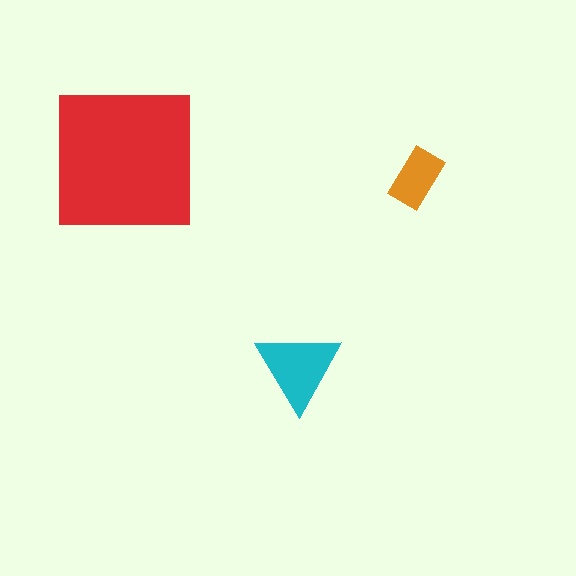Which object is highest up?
The red square is topmost.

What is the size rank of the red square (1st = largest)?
1st.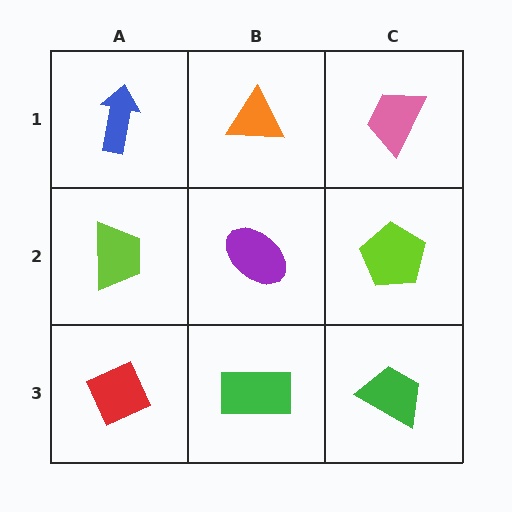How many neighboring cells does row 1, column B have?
3.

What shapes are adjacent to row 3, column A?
A lime trapezoid (row 2, column A), a green rectangle (row 3, column B).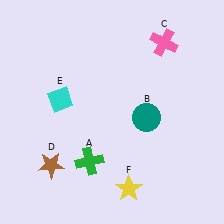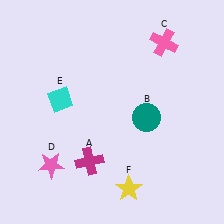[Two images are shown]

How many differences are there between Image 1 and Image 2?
There are 2 differences between the two images.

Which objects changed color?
A changed from green to magenta. D changed from brown to pink.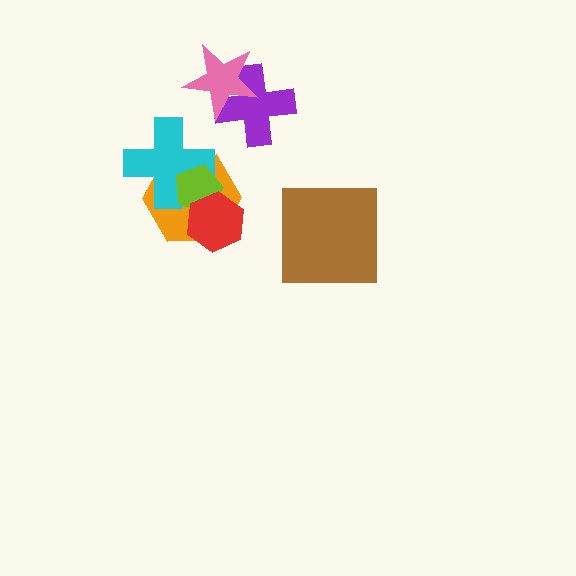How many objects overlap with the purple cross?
1 object overlaps with the purple cross.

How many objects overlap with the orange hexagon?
3 objects overlap with the orange hexagon.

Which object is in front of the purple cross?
The pink star is in front of the purple cross.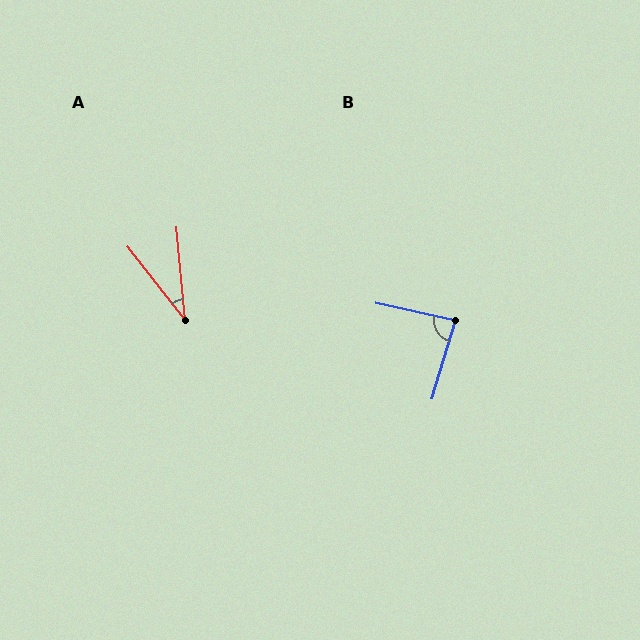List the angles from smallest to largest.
A (33°), B (86°).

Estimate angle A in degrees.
Approximately 33 degrees.